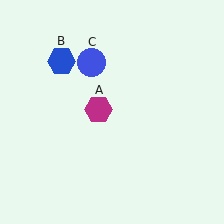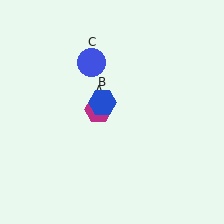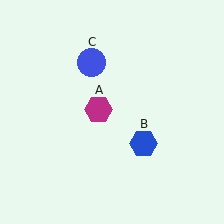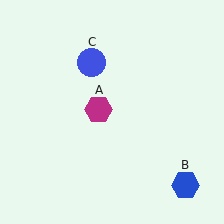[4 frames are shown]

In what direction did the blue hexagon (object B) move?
The blue hexagon (object B) moved down and to the right.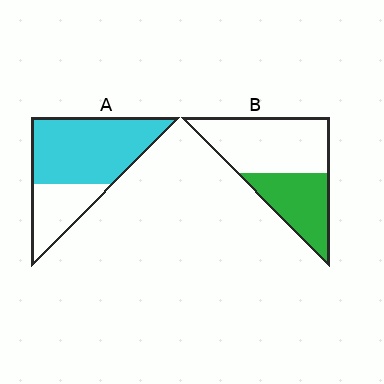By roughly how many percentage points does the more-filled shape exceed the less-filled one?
By roughly 30 percentage points (A over B).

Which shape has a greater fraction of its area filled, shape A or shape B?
Shape A.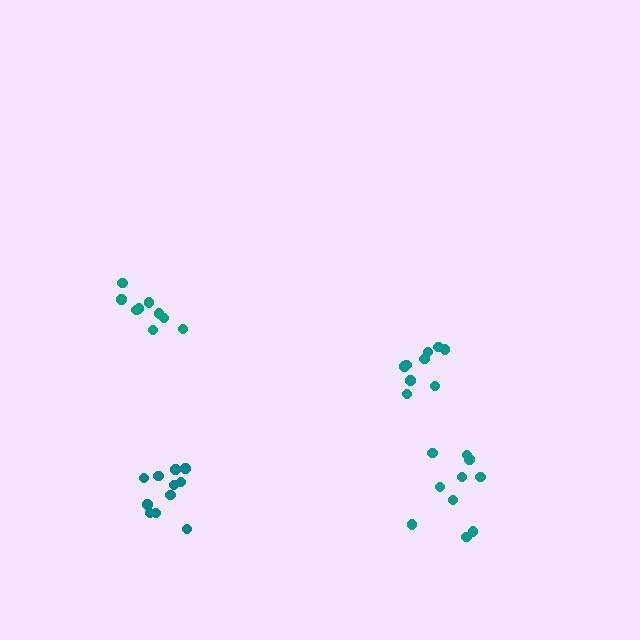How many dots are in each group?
Group 1: 11 dots, Group 2: 9 dots, Group 3: 9 dots, Group 4: 10 dots (39 total).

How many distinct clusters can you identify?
There are 4 distinct clusters.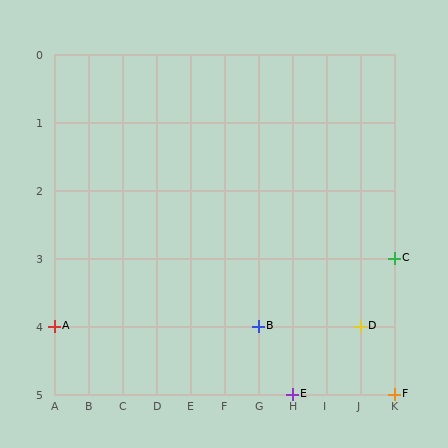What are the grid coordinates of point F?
Point F is at grid coordinates (K, 5).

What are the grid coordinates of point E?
Point E is at grid coordinates (H, 5).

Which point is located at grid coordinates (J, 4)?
Point D is at (J, 4).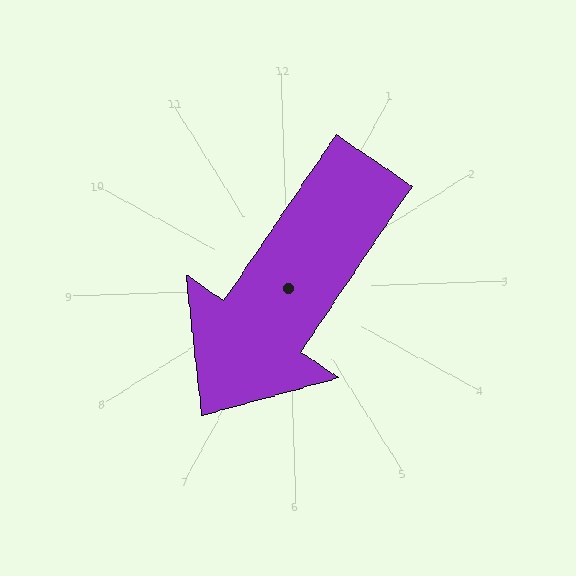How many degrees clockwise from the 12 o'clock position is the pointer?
Approximately 216 degrees.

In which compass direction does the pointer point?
Southwest.